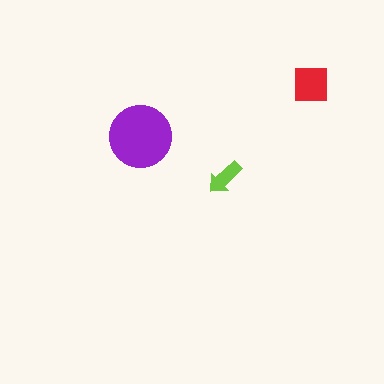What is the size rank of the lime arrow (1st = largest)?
3rd.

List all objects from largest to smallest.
The purple circle, the red square, the lime arrow.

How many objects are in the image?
There are 3 objects in the image.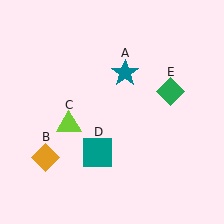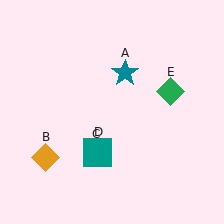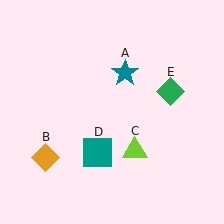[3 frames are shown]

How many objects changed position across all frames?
1 object changed position: lime triangle (object C).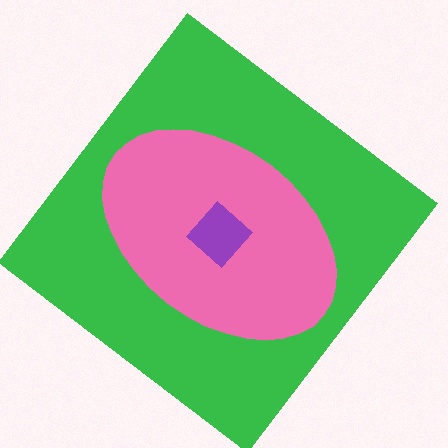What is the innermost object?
The purple diamond.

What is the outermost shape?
The green diamond.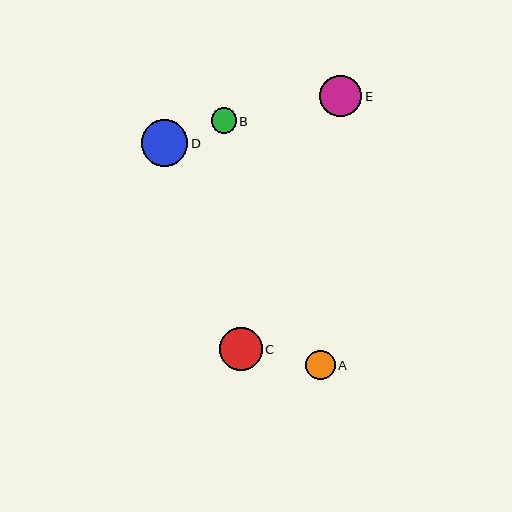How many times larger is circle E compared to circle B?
Circle E is approximately 1.7 times the size of circle B.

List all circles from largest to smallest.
From largest to smallest: D, C, E, A, B.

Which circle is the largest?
Circle D is the largest with a size of approximately 47 pixels.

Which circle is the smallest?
Circle B is the smallest with a size of approximately 25 pixels.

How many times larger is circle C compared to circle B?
Circle C is approximately 1.7 times the size of circle B.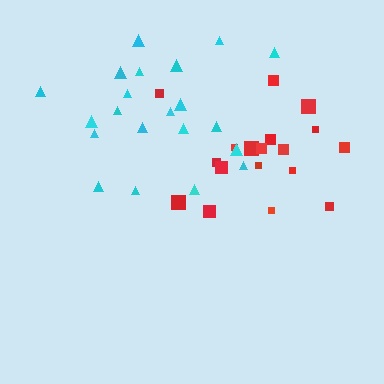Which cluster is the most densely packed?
Red.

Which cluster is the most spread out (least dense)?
Cyan.